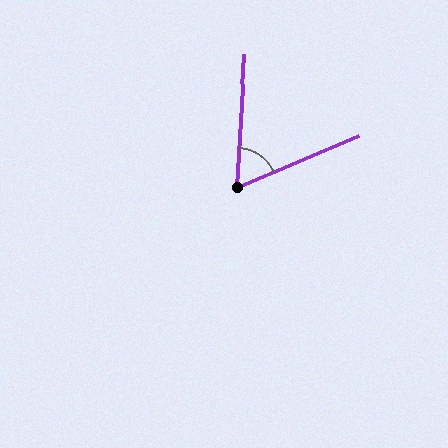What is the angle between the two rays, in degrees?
Approximately 64 degrees.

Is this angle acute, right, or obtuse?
It is acute.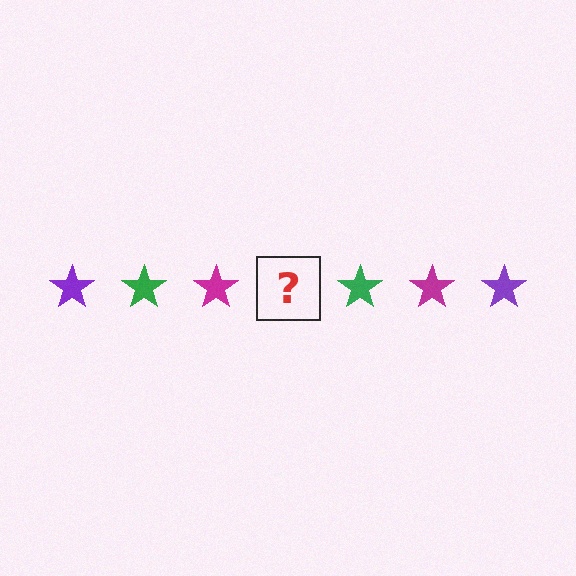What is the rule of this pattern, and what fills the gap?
The rule is that the pattern cycles through purple, green, magenta stars. The gap should be filled with a purple star.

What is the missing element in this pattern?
The missing element is a purple star.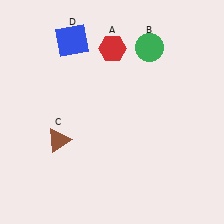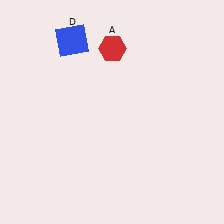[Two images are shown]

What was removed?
The brown triangle (C), the green circle (B) were removed in Image 2.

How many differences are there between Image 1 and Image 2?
There are 2 differences between the two images.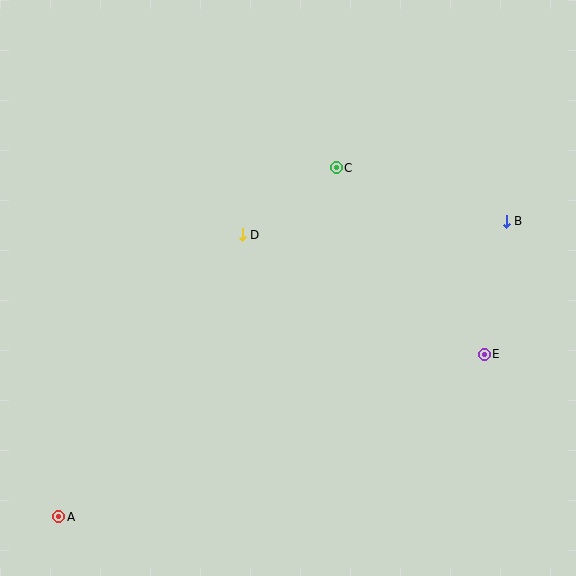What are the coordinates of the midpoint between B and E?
The midpoint between B and E is at (495, 288).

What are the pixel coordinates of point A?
Point A is at (59, 517).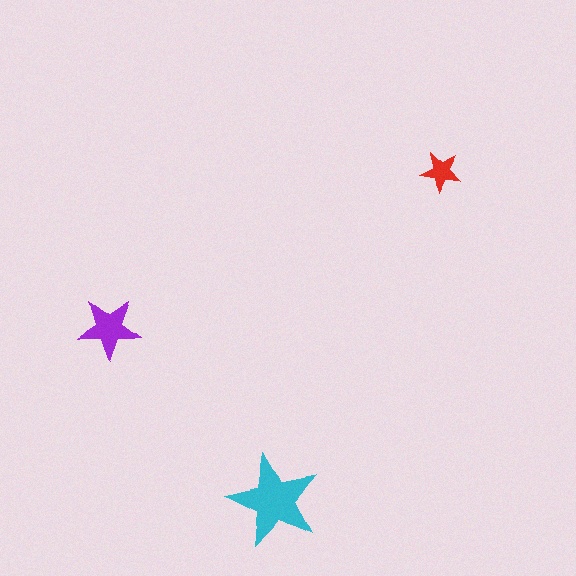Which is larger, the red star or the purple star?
The purple one.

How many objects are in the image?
There are 3 objects in the image.